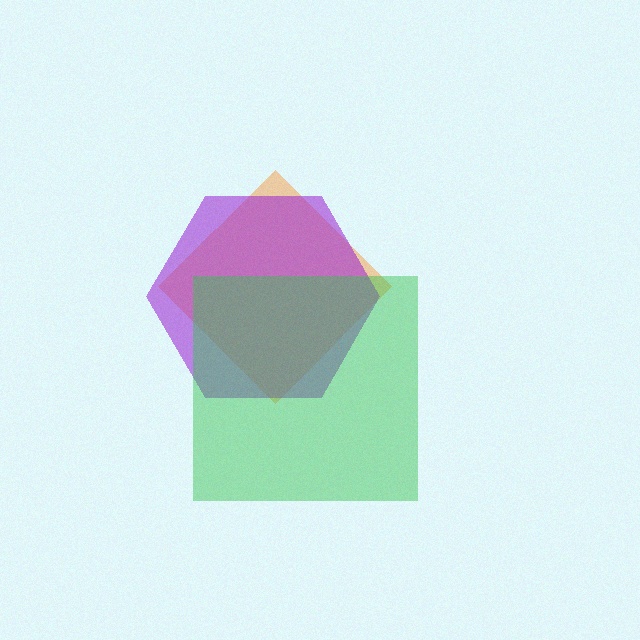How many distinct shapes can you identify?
There are 3 distinct shapes: an orange diamond, a purple hexagon, a green square.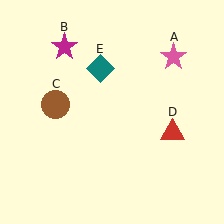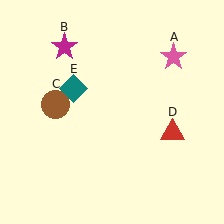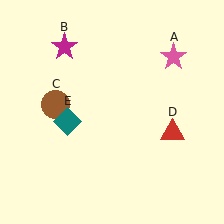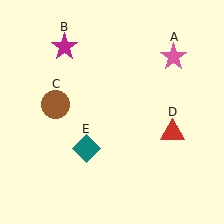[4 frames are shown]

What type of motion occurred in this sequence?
The teal diamond (object E) rotated counterclockwise around the center of the scene.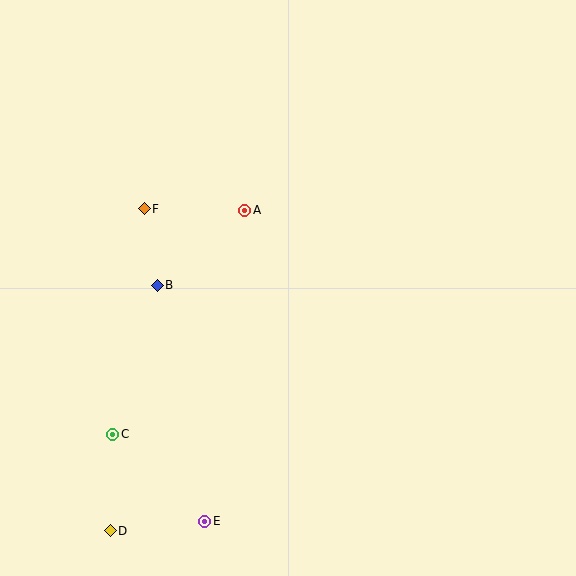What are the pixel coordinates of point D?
Point D is at (110, 531).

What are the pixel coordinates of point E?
Point E is at (205, 521).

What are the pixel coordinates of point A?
Point A is at (245, 210).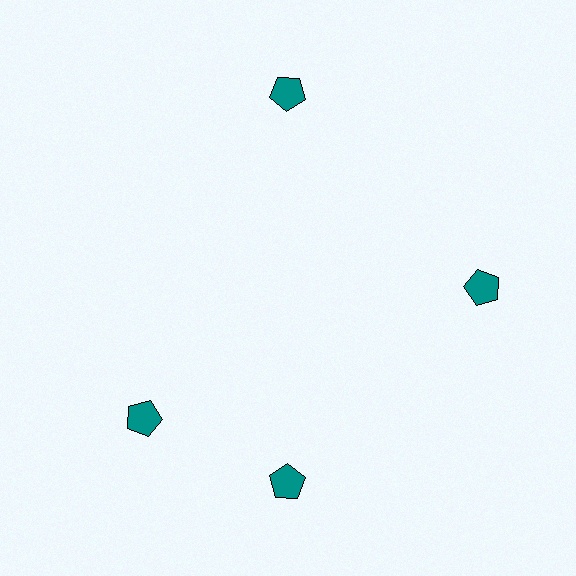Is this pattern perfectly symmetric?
No. The 4 teal pentagons are arranged in a ring, but one element near the 9 o'clock position is rotated out of alignment along the ring, breaking the 4-fold rotational symmetry.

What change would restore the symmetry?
The symmetry would be restored by rotating it back into even spacing with its neighbors so that all 4 pentagons sit at equal angles and equal distance from the center.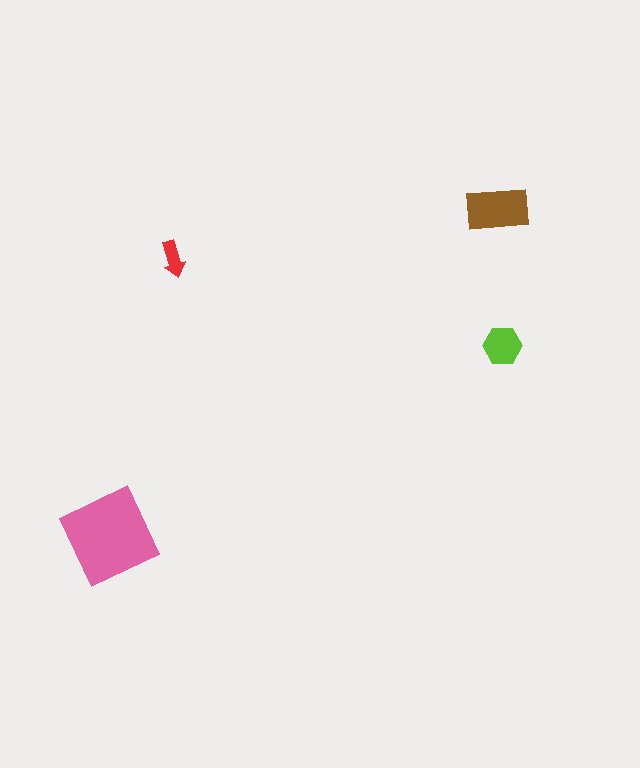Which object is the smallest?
The red arrow.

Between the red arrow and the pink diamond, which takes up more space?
The pink diamond.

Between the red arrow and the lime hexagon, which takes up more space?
The lime hexagon.